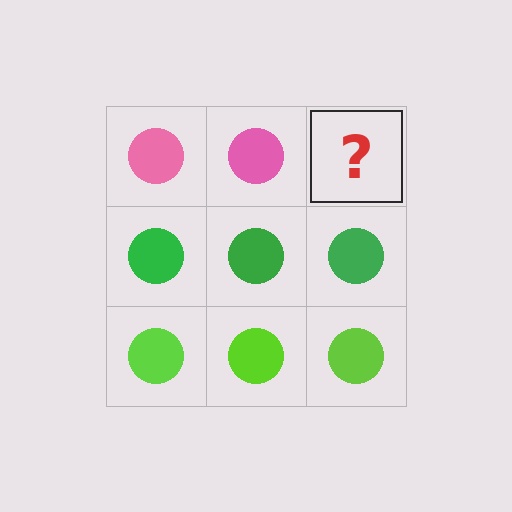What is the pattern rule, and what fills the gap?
The rule is that each row has a consistent color. The gap should be filled with a pink circle.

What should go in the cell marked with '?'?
The missing cell should contain a pink circle.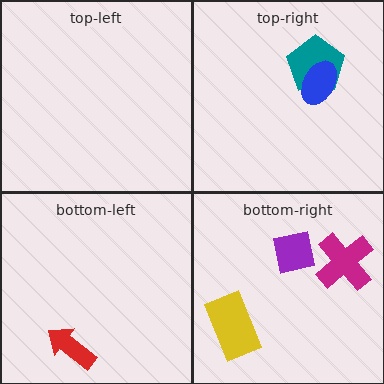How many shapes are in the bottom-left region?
1.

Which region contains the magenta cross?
The bottom-right region.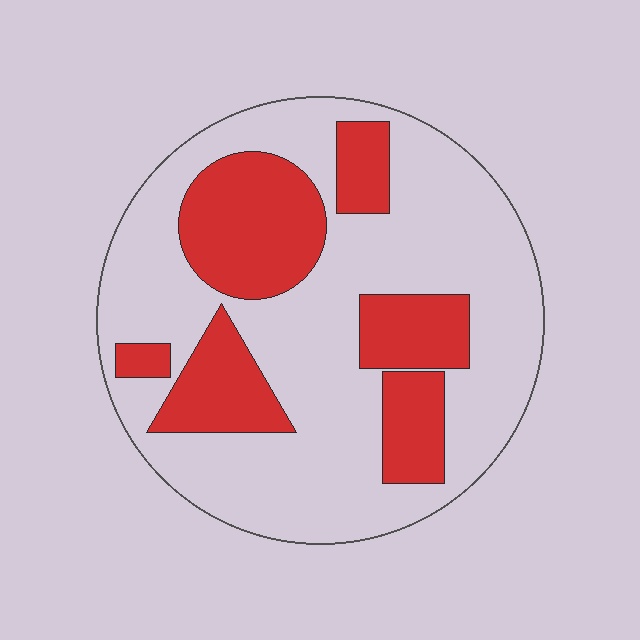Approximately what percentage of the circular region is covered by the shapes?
Approximately 30%.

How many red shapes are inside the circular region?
6.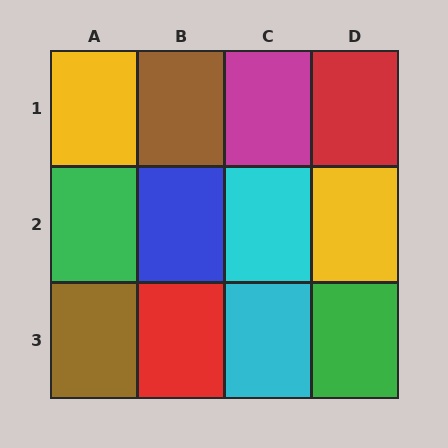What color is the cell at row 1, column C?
Magenta.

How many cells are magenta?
1 cell is magenta.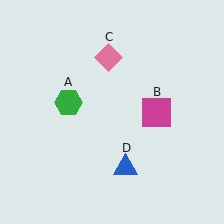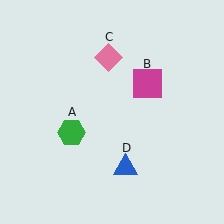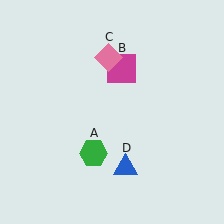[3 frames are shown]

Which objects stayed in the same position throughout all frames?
Pink diamond (object C) and blue triangle (object D) remained stationary.